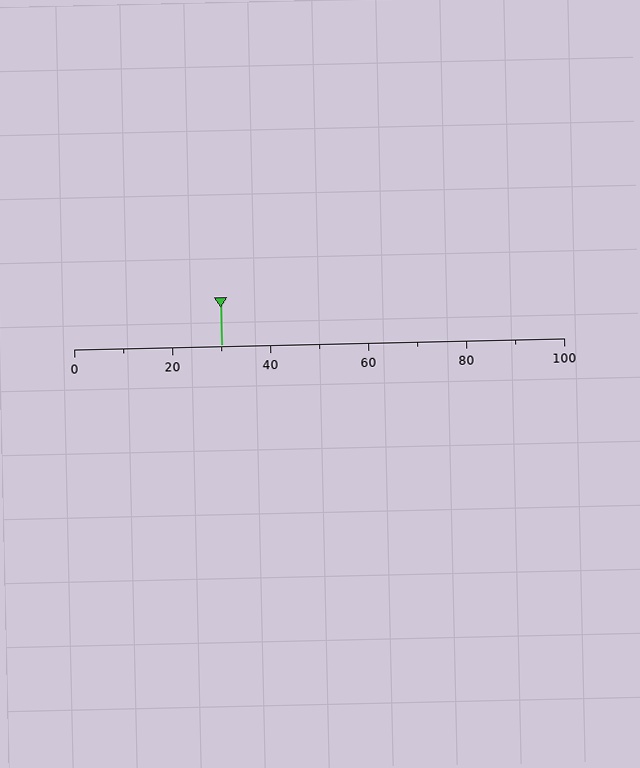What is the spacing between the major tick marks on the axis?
The major ticks are spaced 20 apart.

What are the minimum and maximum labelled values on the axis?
The axis runs from 0 to 100.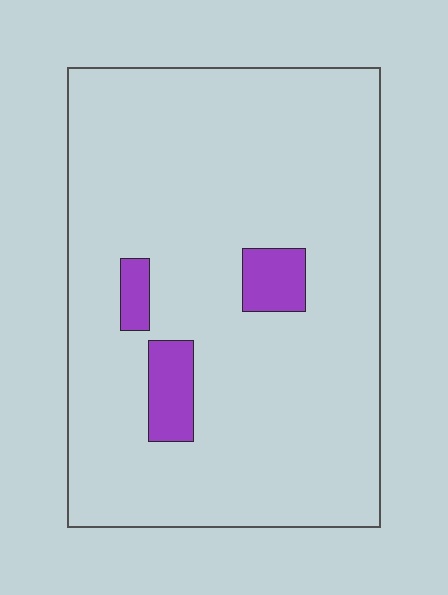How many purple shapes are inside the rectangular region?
3.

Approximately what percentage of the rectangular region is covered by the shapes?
Approximately 10%.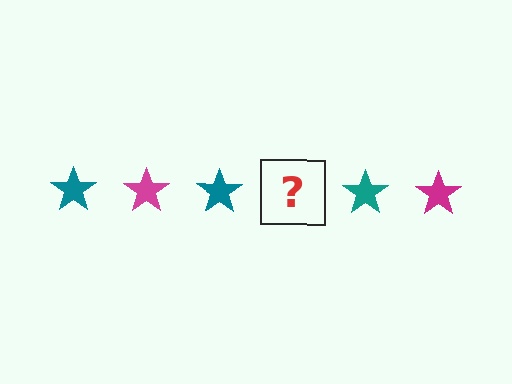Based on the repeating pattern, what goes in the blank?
The blank should be a magenta star.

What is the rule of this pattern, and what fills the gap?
The rule is that the pattern cycles through teal, magenta stars. The gap should be filled with a magenta star.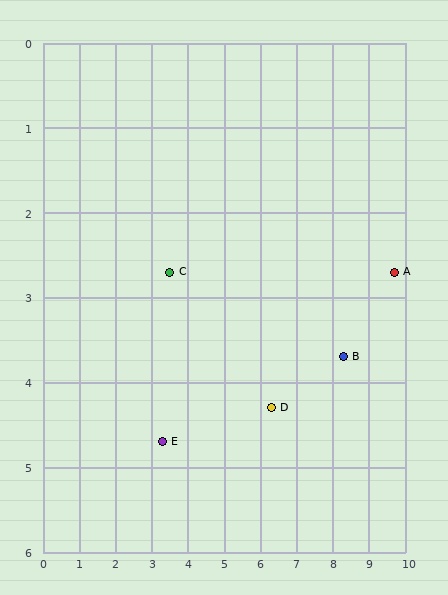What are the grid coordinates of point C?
Point C is at approximately (3.5, 2.7).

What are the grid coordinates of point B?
Point B is at approximately (8.3, 3.7).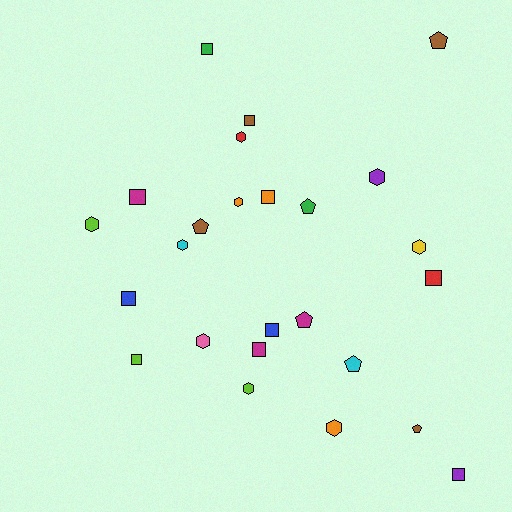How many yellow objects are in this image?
There is 1 yellow object.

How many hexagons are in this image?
There are 9 hexagons.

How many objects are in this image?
There are 25 objects.